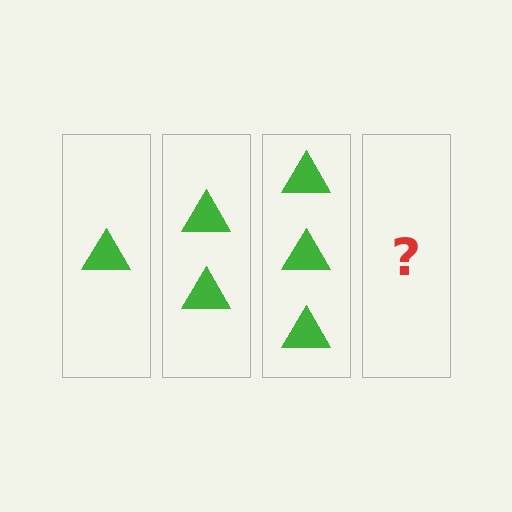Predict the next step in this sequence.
The next step is 4 triangles.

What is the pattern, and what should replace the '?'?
The pattern is that each step adds one more triangle. The '?' should be 4 triangles.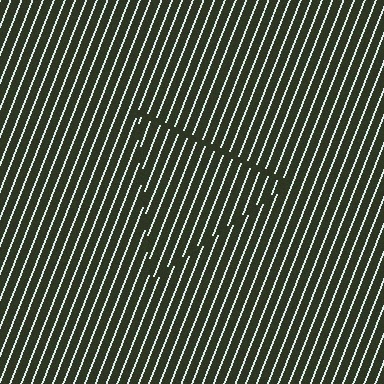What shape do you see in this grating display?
An illusory triangle. The interior of the shape contains the same grating, shifted by half a period — the contour is defined by the phase discontinuity where line-ends from the inner and outer gratings abut.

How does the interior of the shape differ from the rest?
The interior of the shape contains the same grating, shifted by half a period — the contour is defined by the phase discontinuity where line-ends from the inner and outer gratings abut.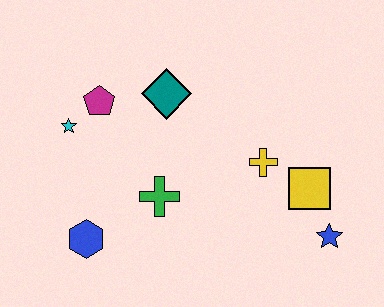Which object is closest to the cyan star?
The magenta pentagon is closest to the cyan star.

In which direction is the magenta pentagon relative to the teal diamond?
The magenta pentagon is to the left of the teal diamond.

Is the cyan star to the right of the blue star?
No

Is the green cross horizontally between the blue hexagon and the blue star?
Yes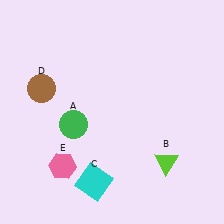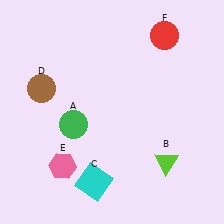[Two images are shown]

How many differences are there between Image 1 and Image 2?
There is 1 difference between the two images.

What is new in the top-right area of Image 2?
A red circle (F) was added in the top-right area of Image 2.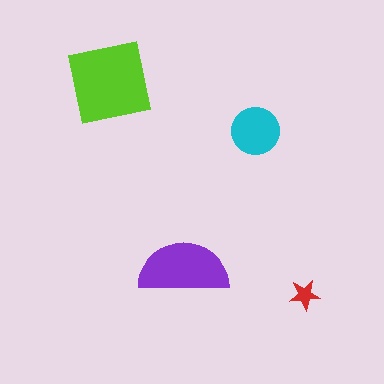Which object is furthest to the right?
The red star is rightmost.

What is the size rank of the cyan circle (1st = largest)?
3rd.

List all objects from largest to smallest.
The lime square, the purple semicircle, the cyan circle, the red star.